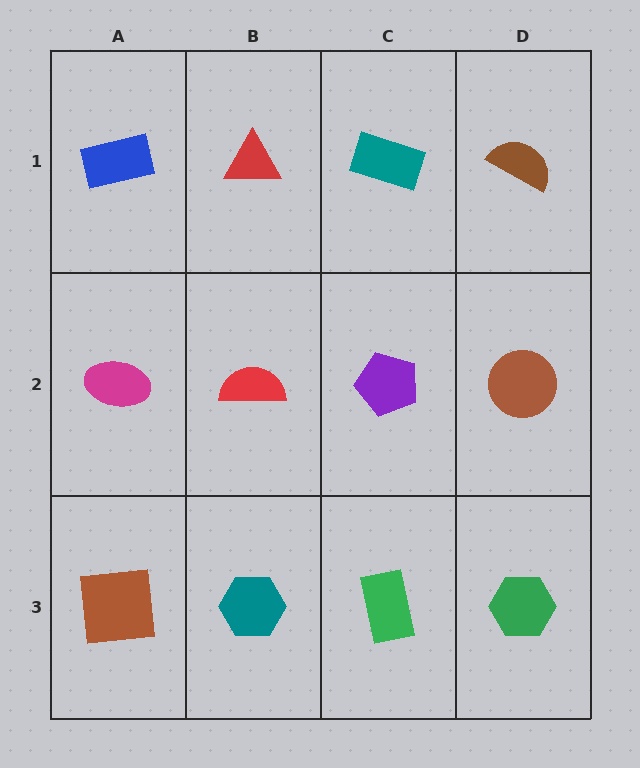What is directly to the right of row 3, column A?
A teal hexagon.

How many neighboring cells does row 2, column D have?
3.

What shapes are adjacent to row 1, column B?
A red semicircle (row 2, column B), a blue rectangle (row 1, column A), a teal rectangle (row 1, column C).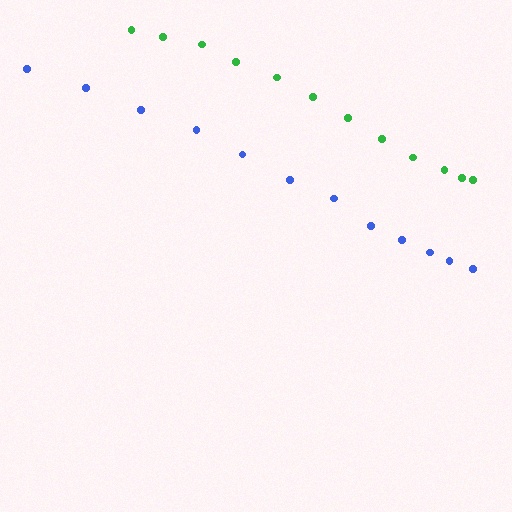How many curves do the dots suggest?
There are 2 distinct paths.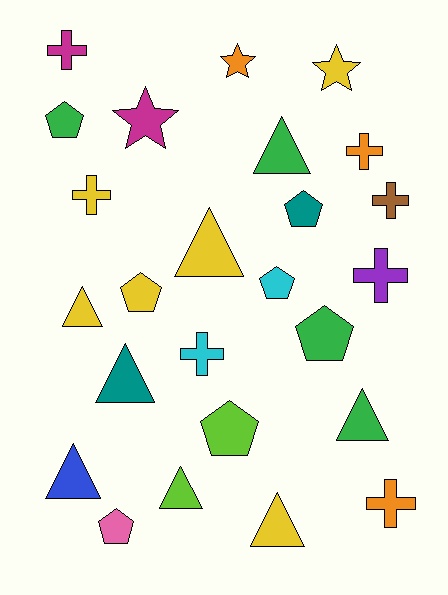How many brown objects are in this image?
There is 1 brown object.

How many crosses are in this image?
There are 7 crosses.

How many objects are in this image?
There are 25 objects.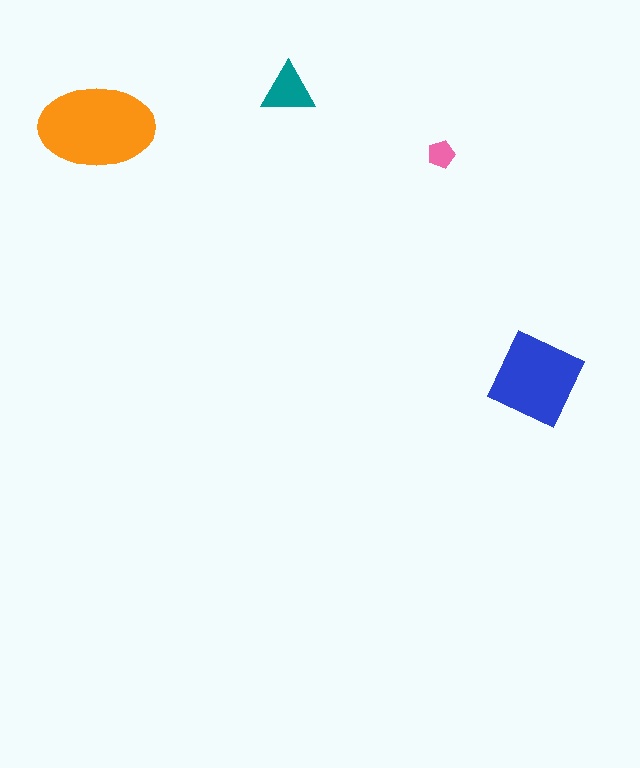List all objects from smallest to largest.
The pink pentagon, the teal triangle, the blue square, the orange ellipse.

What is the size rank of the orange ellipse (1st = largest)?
1st.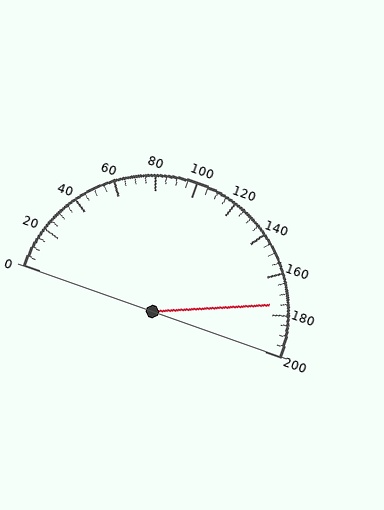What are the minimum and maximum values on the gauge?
The gauge ranges from 0 to 200.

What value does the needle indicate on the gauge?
The needle indicates approximately 175.